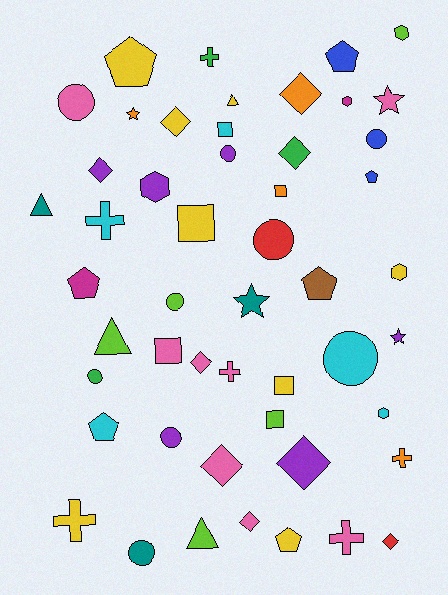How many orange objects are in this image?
There are 4 orange objects.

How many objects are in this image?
There are 50 objects.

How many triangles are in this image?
There are 4 triangles.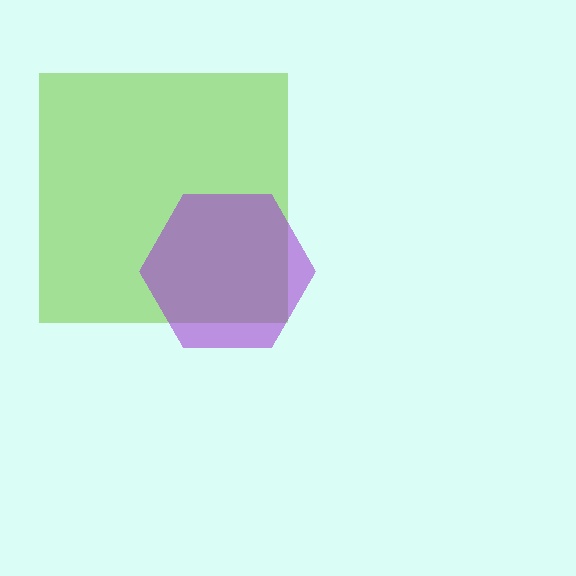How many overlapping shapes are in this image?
There are 2 overlapping shapes in the image.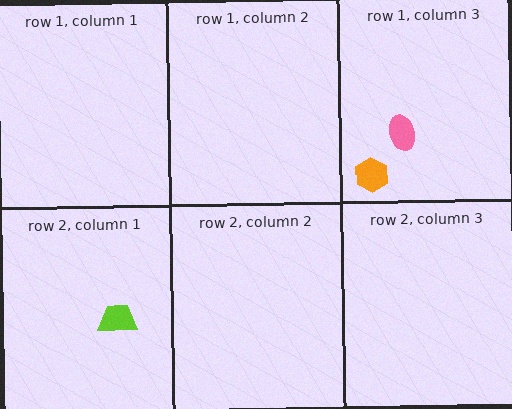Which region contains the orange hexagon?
The row 1, column 3 region.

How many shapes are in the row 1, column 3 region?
2.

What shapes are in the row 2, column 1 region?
The lime trapezoid.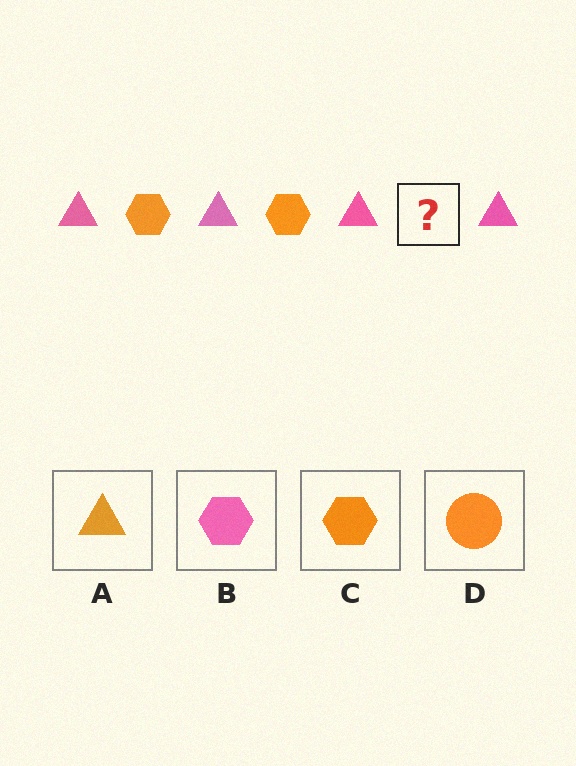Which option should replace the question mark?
Option C.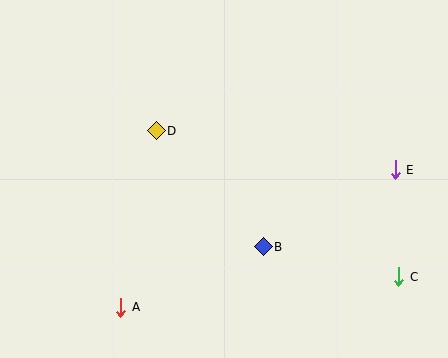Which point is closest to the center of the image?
Point B at (263, 247) is closest to the center.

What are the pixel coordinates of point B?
Point B is at (263, 247).